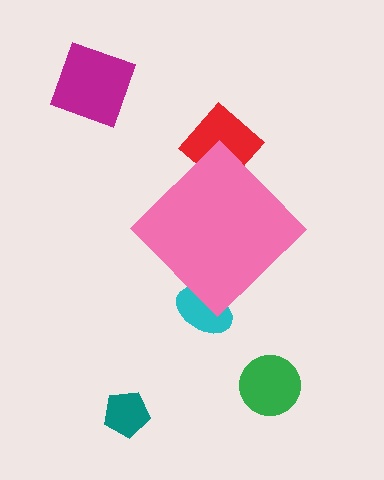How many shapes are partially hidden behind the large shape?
2 shapes are partially hidden.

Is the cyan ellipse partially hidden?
Yes, the cyan ellipse is partially hidden behind the pink diamond.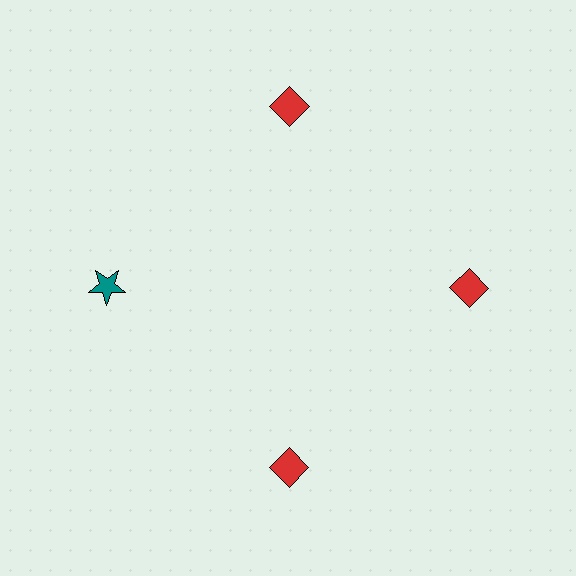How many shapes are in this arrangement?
There are 4 shapes arranged in a ring pattern.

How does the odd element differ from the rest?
It differs in both color (teal instead of red) and shape (star instead of diamond).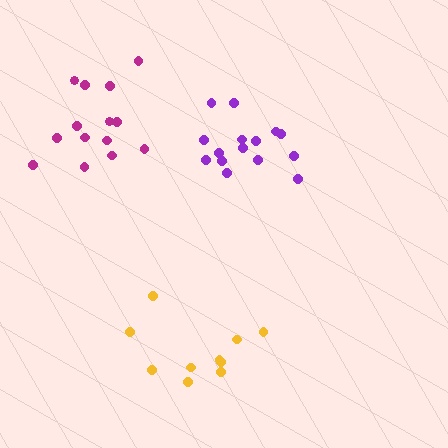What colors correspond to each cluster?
The clusters are colored: magenta, purple, yellow.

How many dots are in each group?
Group 1: 14 dots, Group 2: 15 dots, Group 3: 10 dots (39 total).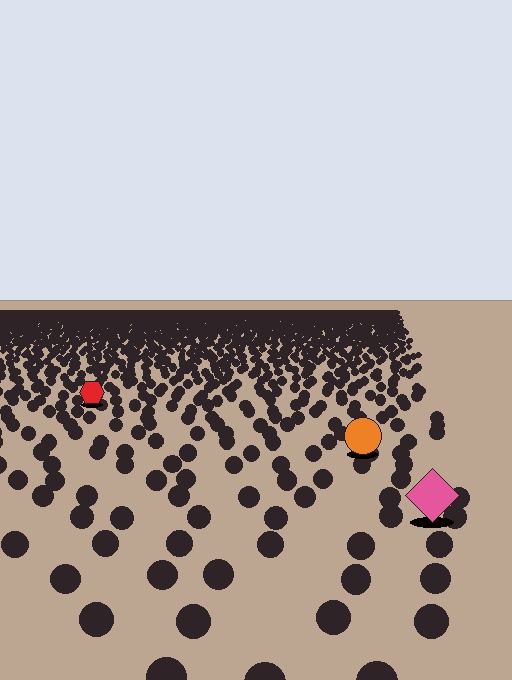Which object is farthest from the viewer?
The red hexagon is farthest from the viewer. It appears smaller and the ground texture around it is denser.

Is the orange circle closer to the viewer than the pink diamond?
No. The pink diamond is closer — you can tell from the texture gradient: the ground texture is coarser near it.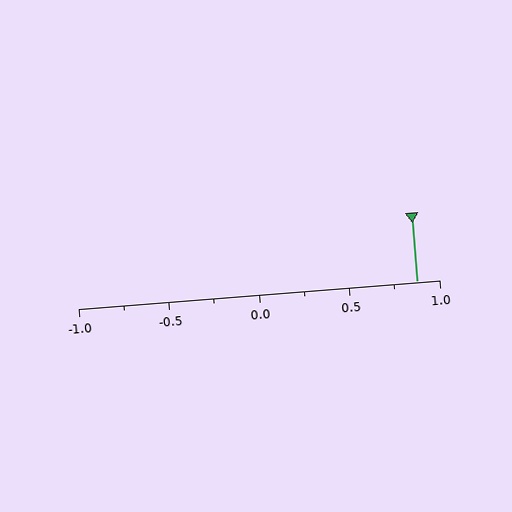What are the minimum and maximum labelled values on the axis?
The axis runs from -1.0 to 1.0.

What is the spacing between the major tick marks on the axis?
The major ticks are spaced 0.5 apart.